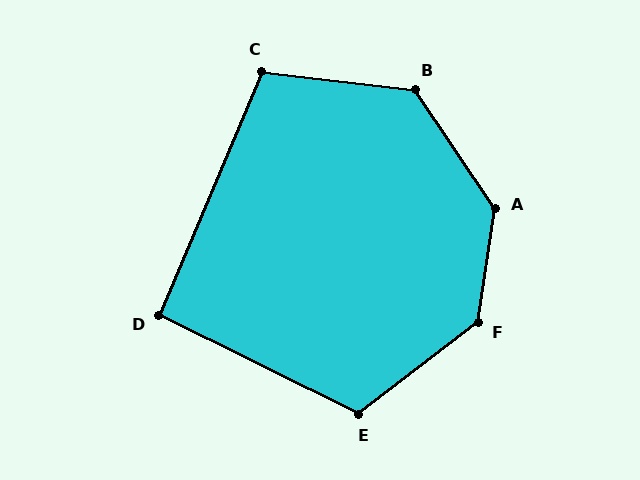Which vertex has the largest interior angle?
A, at approximately 137 degrees.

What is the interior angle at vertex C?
Approximately 106 degrees (obtuse).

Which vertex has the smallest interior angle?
D, at approximately 93 degrees.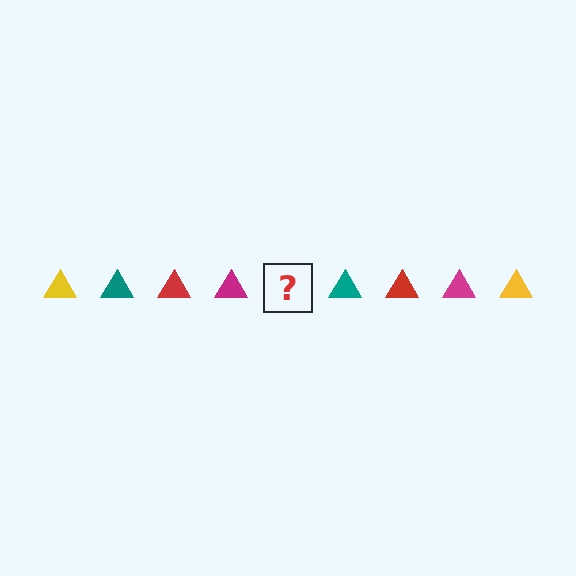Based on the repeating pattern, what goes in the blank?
The blank should be a yellow triangle.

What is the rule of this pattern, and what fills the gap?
The rule is that the pattern cycles through yellow, teal, red, magenta triangles. The gap should be filled with a yellow triangle.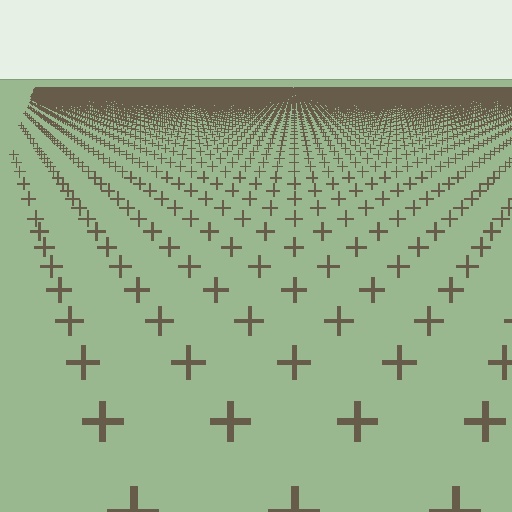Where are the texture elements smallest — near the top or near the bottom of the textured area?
Near the top.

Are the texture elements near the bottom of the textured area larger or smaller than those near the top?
Larger. Near the bottom, elements are closer to the viewer and appear at a bigger on-screen size.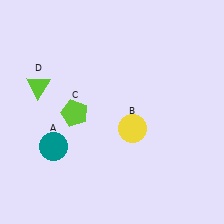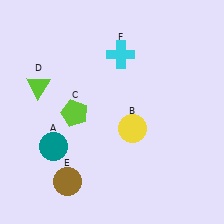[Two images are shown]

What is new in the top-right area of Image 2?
A cyan cross (F) was added in the top-right area of Image 2.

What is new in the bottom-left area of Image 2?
A brown circle (E) was added in the bottom-left area of Image 2.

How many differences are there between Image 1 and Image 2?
There are 2 differences between the two images.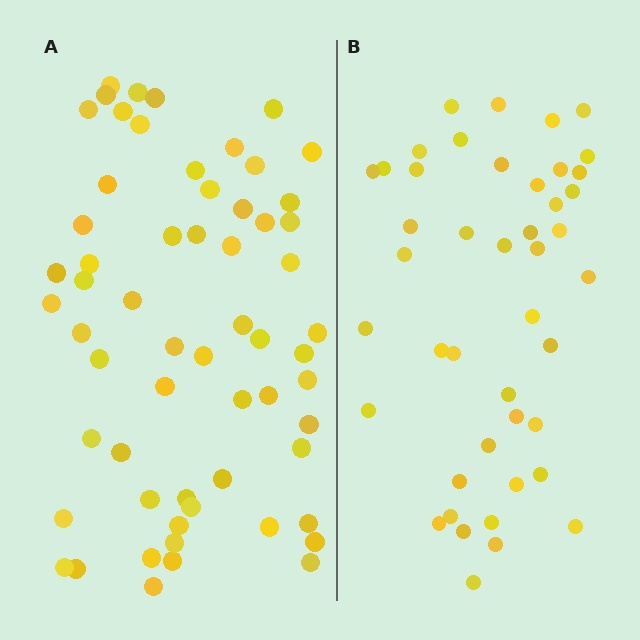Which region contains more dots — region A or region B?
Region A (the left region) has more dots.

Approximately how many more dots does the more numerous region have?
Region A has approximately 15 more dots than region B.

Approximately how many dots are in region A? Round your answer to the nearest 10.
About 60 dots.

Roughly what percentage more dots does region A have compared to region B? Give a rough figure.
About 35% more.